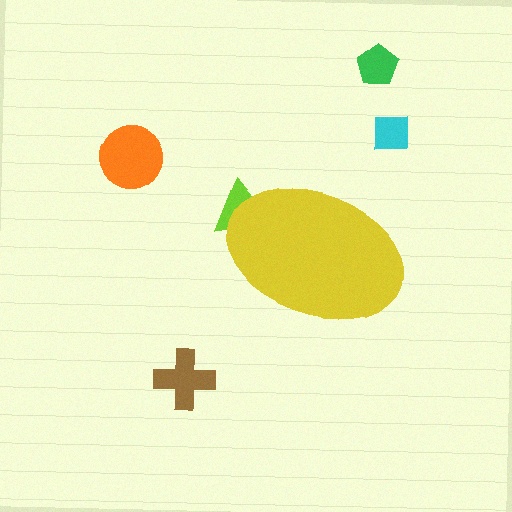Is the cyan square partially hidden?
No, the cyan square is fully visible.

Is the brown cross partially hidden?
No, the brown cross is fully visible.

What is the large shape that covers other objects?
A yellow ellipse.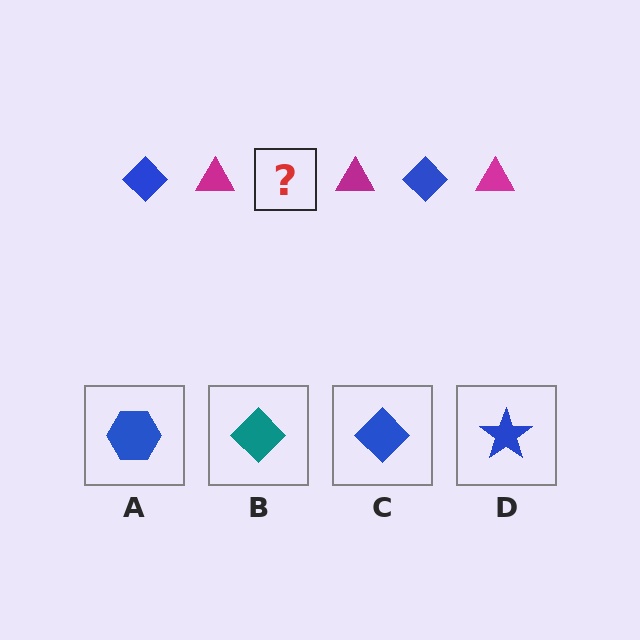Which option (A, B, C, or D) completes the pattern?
C.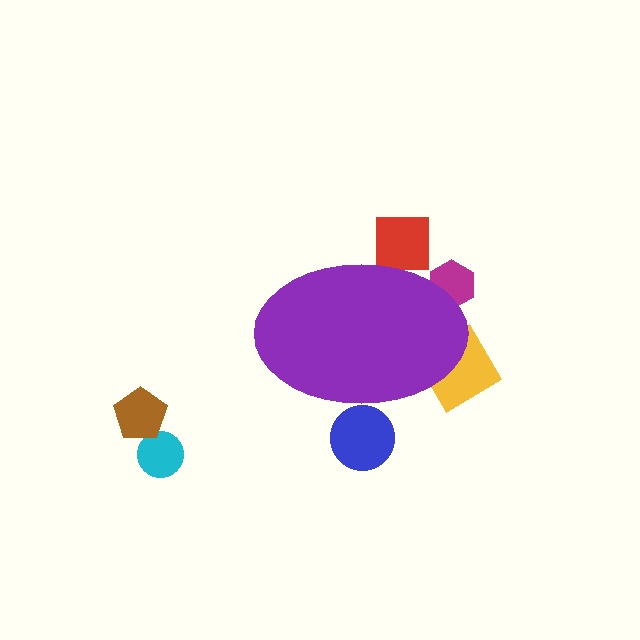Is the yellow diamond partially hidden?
Yes, the yellow diamond is partially hidden behind the purple ellipse.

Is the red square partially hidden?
Yes, the red square is partially hidden behind the purple ellipse.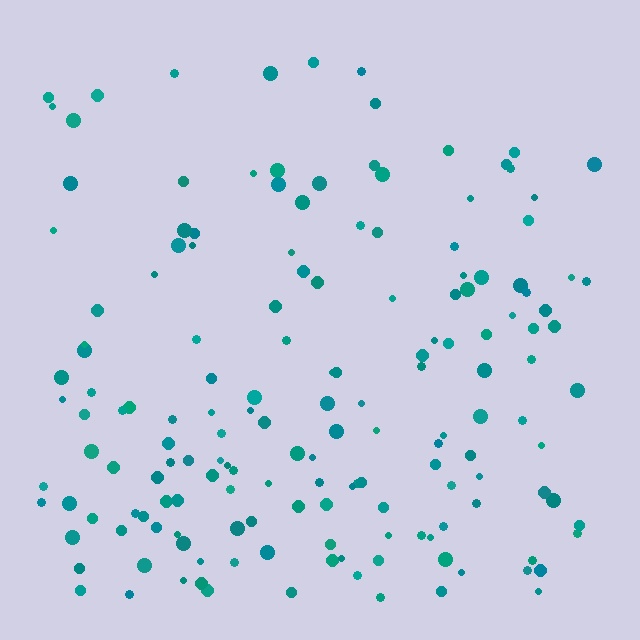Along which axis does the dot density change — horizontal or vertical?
Vertical.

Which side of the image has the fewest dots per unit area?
The top.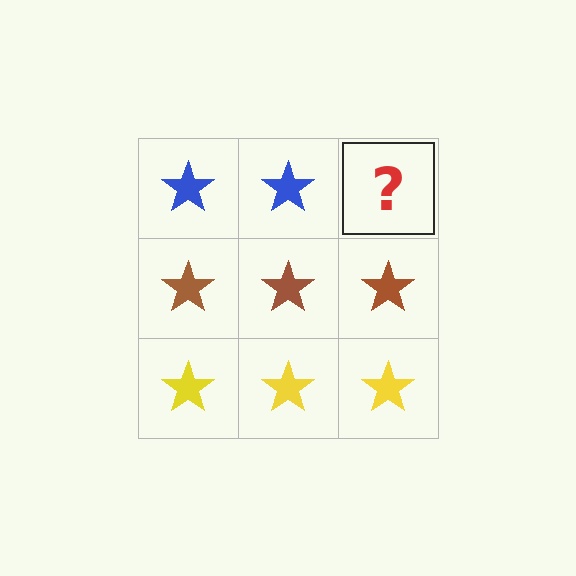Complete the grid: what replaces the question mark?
The question mark should be replaced with a blue star.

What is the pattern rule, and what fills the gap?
The rule is that each row has a consistent color. The gap should be filled with a blue star.